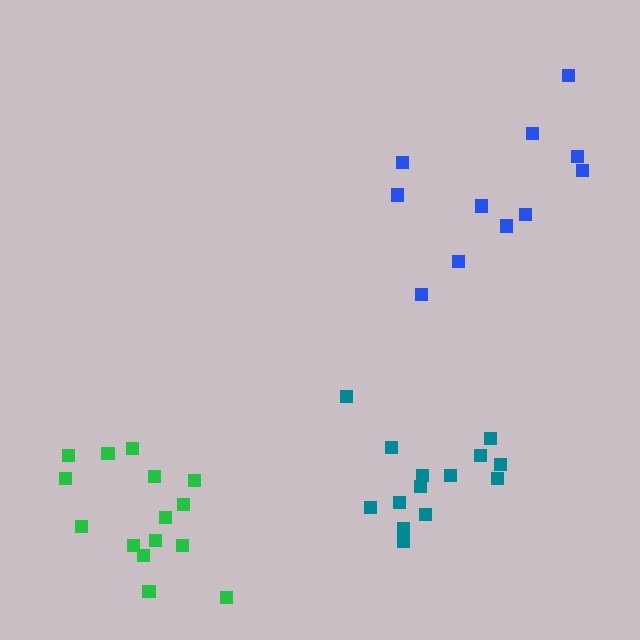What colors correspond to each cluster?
The clusters are colored: green, blue, teal.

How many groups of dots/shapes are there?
There are 3 groups.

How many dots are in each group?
Group 1: 15 dots, Group 2: 11 dots, Group 3: 14 dots (40 total).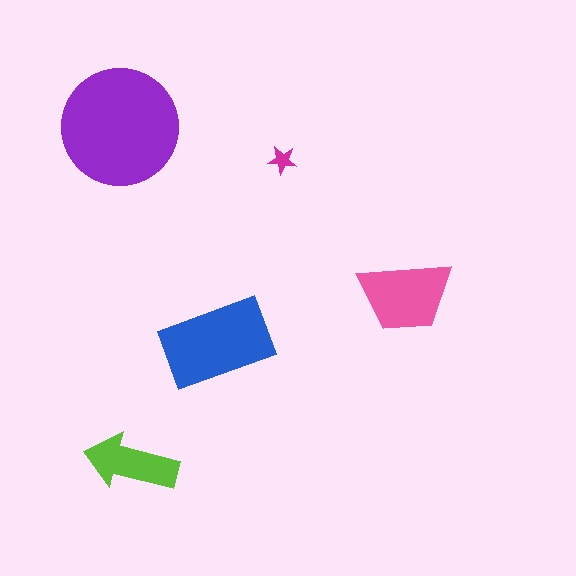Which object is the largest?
The purple circle.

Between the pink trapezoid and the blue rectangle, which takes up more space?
The blue rectangle.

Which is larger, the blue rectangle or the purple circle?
The purple circle.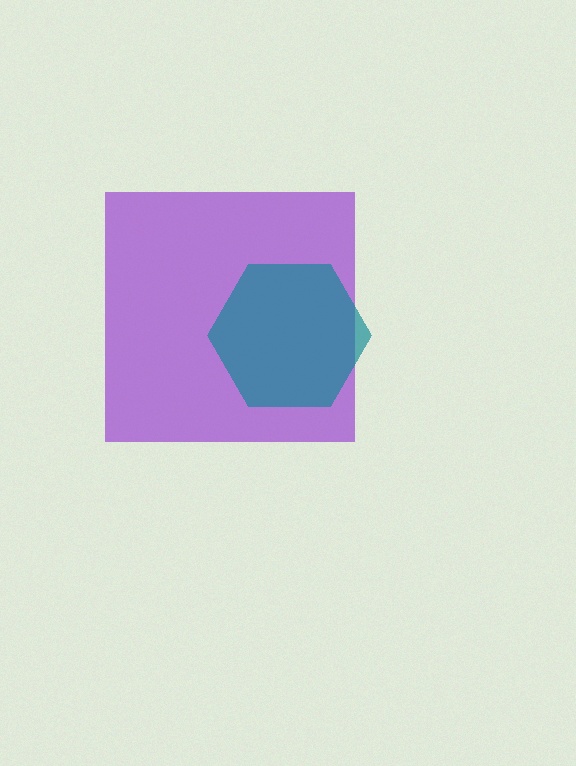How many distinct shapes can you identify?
There are 2 distinct shapes: a purple square, a teal hexagon.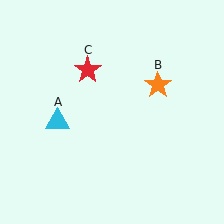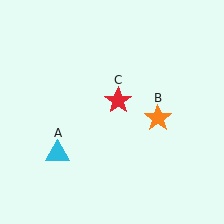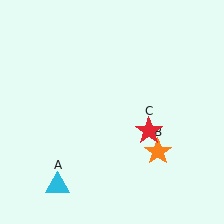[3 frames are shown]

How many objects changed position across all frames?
3 objects changed position: cyan triangle (object A), orange star (object B), red star (object C).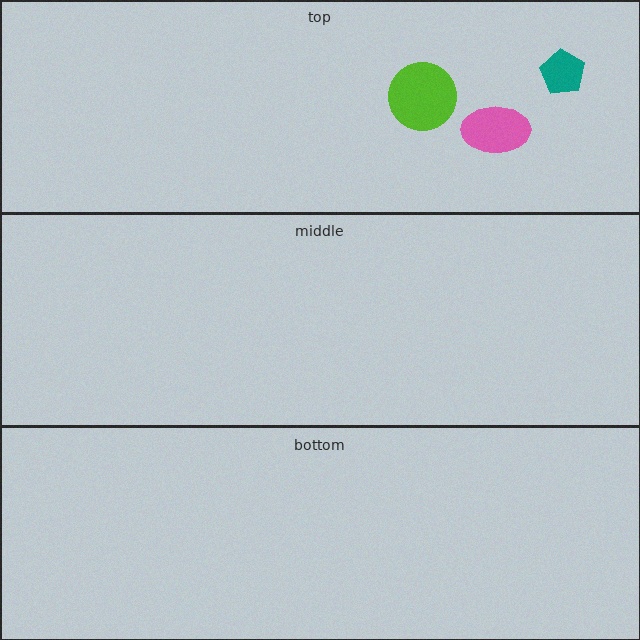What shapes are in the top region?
The pink ellipse, the teal pentagon, the lime circle.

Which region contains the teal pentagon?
The top region.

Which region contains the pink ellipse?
The top region.